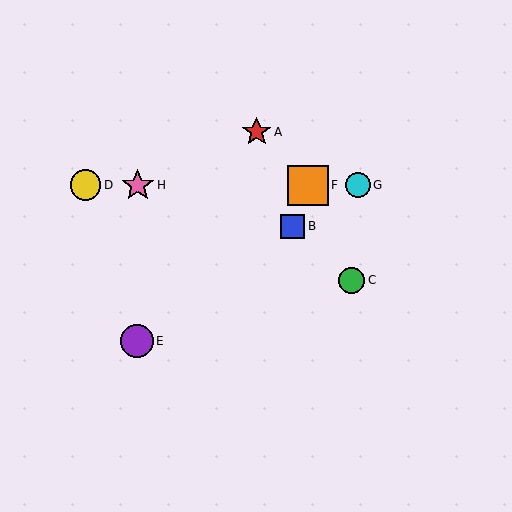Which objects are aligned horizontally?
Objects D, F, G, H are aligned horizontally.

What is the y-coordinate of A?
Object A is at y≈132.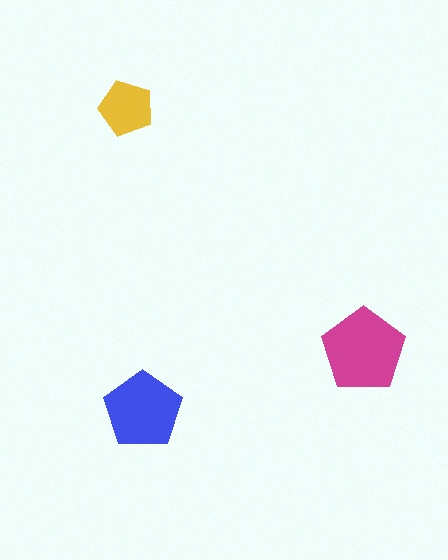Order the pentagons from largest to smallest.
the magenta one, the blue one, the yellow one.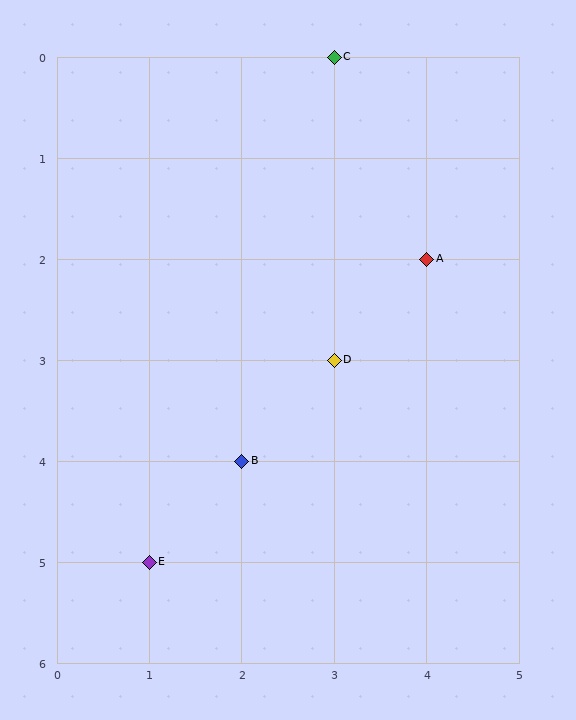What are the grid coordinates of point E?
Point E is at grid coordinates (1, 5).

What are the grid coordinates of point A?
Point A is at grid coordinates (4, 2).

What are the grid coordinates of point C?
Point C is at grid coordinates (3, 0).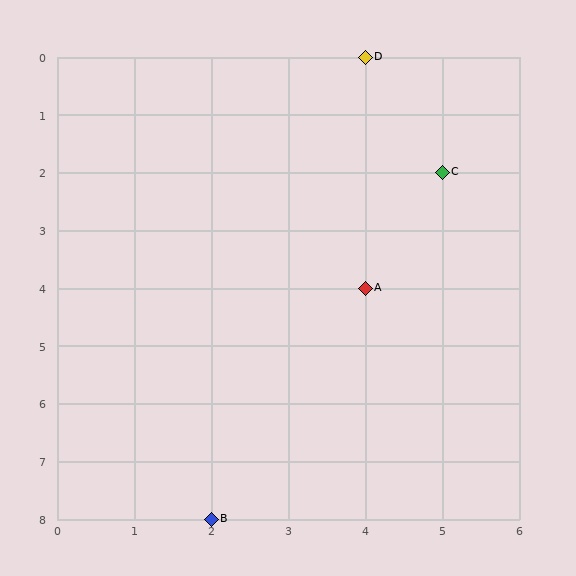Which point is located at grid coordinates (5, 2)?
Point C is at (5, 2).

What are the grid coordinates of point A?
Point A is at grid coordinates (4, 4).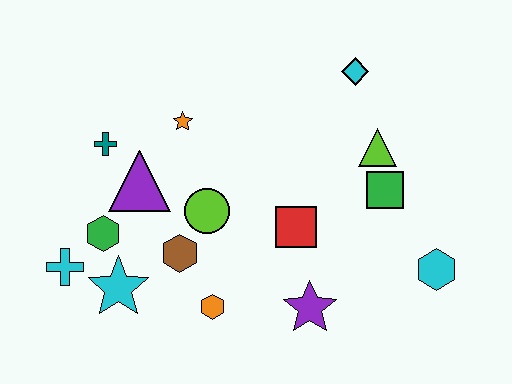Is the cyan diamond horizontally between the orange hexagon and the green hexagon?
No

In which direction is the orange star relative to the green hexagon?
The orange star is above the green hexagon.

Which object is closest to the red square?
The purple star is closest to the red square.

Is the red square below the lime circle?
Yes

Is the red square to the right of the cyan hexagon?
No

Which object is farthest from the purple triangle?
The cyan hexagon is farthest from the purple triangle.